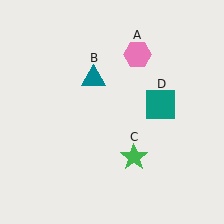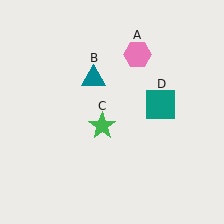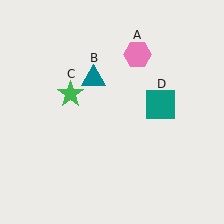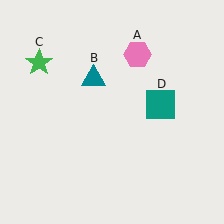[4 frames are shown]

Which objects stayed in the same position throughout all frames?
Pink hexagon (object A) and teal triangle (object B) and teal square (object D) remained stationary.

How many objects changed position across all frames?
1 object changed position: green star (object C).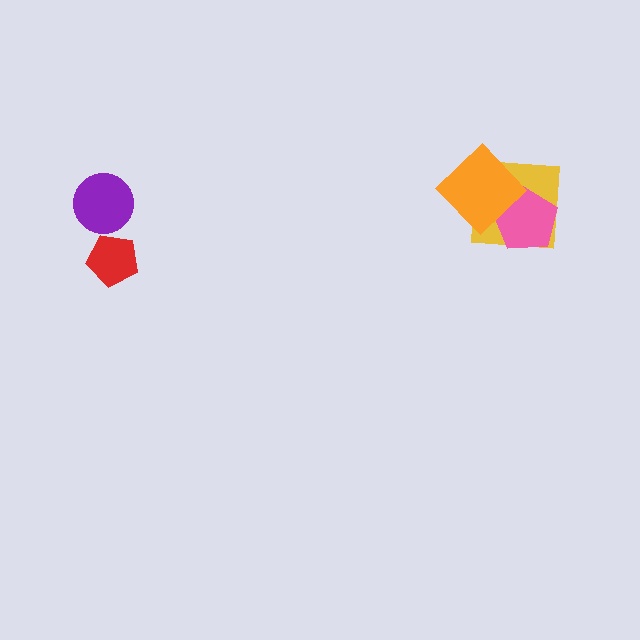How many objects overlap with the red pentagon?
0 objects overlap with the red pentagon.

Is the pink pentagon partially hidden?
Yes, it is partially covered by another shape.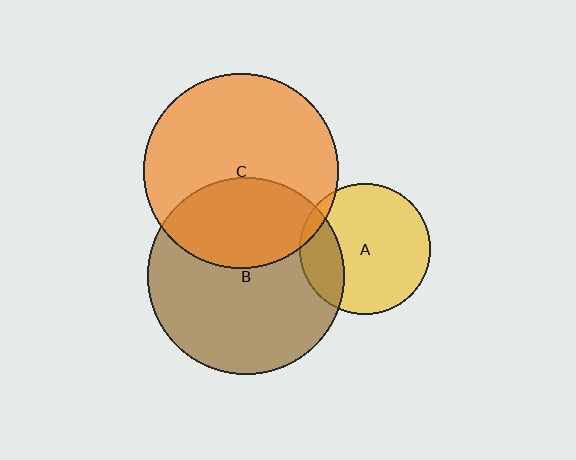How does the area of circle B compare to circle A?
Approximately 2.3 times.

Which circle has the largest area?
Circle B (brown).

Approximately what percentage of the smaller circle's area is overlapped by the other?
Approximately 5%.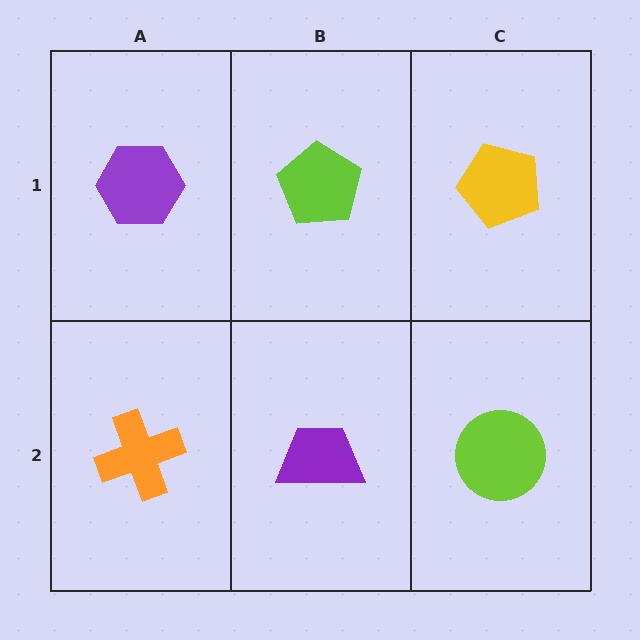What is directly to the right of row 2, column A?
A purple trapezoid.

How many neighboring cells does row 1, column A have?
2.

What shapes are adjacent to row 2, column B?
A lime pentagon (row 1, column B), an orange cross (row 2, column A), a lime circle (row 2, column C).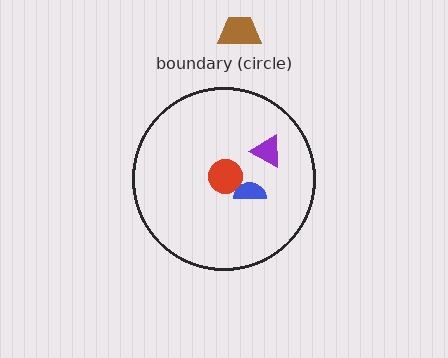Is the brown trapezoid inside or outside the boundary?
Outside.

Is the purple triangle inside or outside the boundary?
Inside.